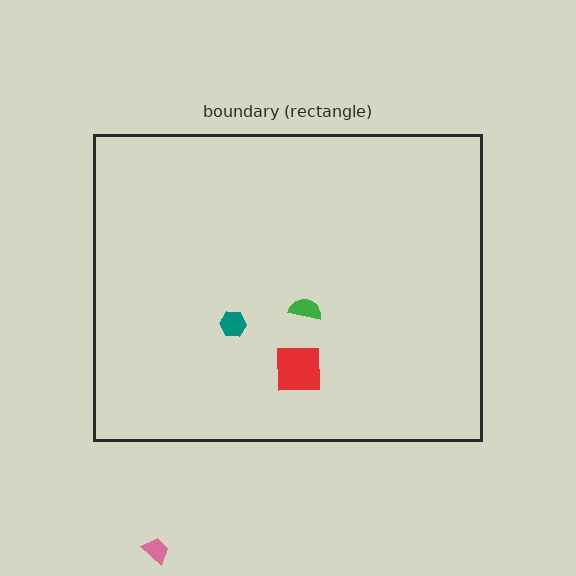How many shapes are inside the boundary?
3 inside, 1 outside.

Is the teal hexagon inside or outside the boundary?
Inside.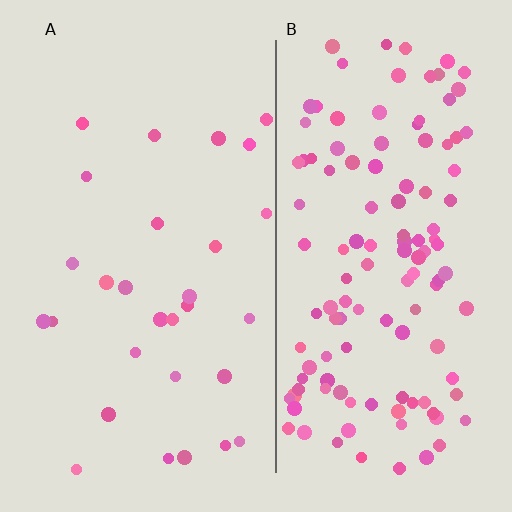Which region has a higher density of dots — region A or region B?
B (the right).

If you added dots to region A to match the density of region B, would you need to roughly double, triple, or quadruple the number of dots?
Approximately quadruple.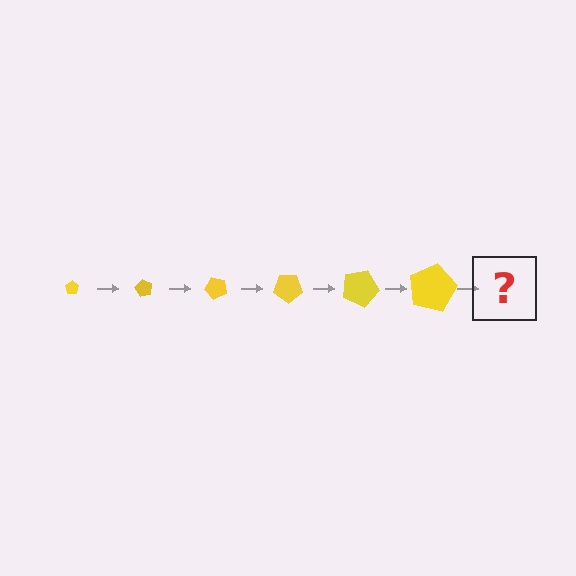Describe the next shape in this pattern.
It should be a pentagon, larger than the previous one and rotated 360 degrees from the start.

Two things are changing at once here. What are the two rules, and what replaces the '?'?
The two rules are that the pentagon grows larger each step and it rotates 60 degrees each step. The '?' should be a pentagon, larger than the previous one and rotated 360 degrees from the start.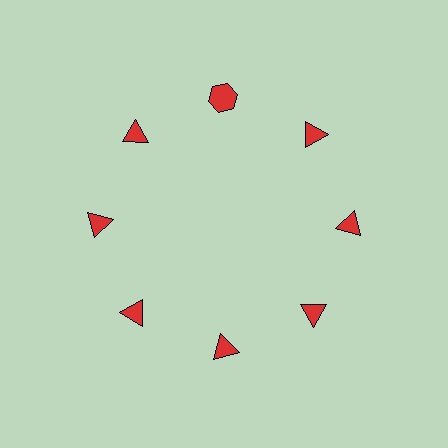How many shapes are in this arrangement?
There are 8 shapes arranged in a ring pattern.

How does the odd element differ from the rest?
It has a different shape: hexagon instead of triangle.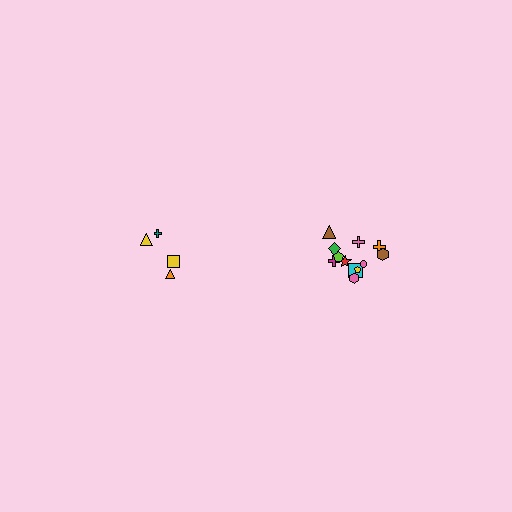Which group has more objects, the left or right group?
The right group.